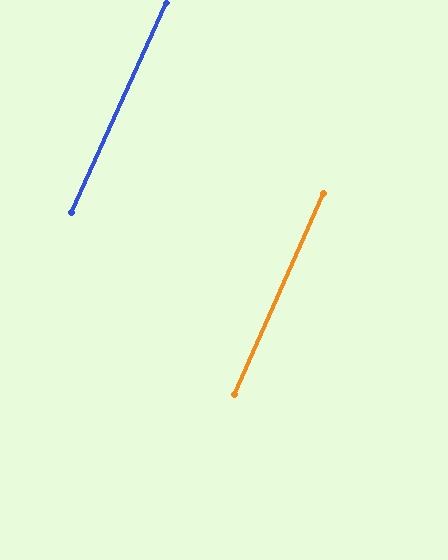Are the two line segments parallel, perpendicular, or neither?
Parallel — their directions differ by only 0.4°.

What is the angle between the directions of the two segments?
Approximately 0 degrees.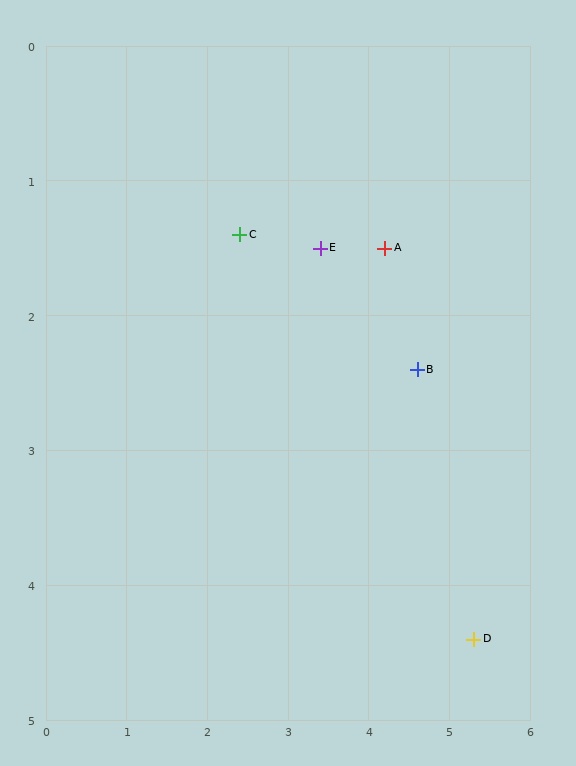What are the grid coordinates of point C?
Point C is at approximately (2.4, 1.4).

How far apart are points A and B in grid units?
Points A and B are about 1.0 grid units apart.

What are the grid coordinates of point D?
Point D is at approximately (5.3, 4.4).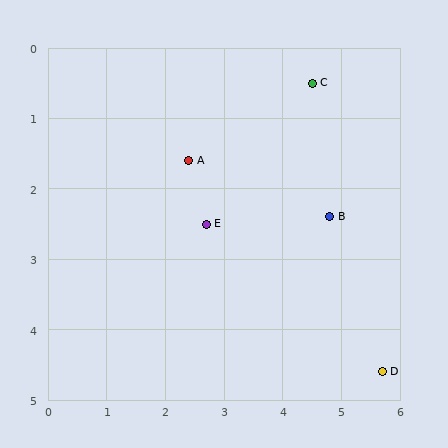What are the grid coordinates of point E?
Point E is at approximately (2.7, 2.5).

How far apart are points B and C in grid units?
Points B and C are about 1.9 grid units apart.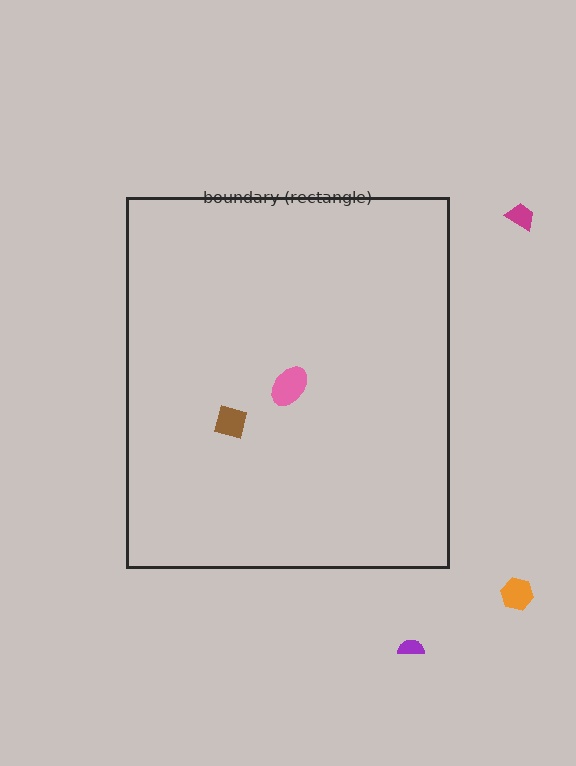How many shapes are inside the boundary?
2 inside, 3 outside.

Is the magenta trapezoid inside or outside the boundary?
Outside.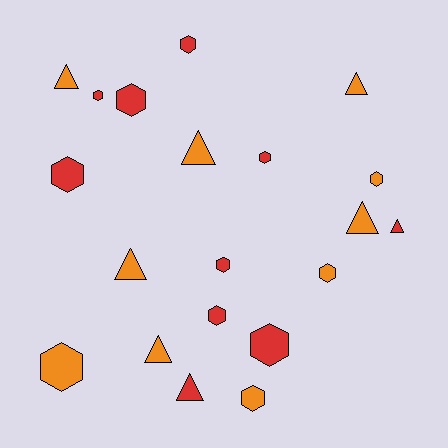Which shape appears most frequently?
Hexagon, with 12 objects.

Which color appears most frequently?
Red, with 10 objects.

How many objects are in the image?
There are 20 objects.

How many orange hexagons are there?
There are 4 orange hexagons.